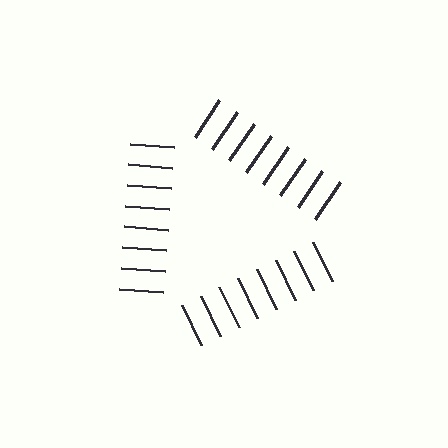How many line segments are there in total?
24 — 8 along each of the 3 edges.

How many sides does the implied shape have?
3 sides — the line-ends trace a triangle.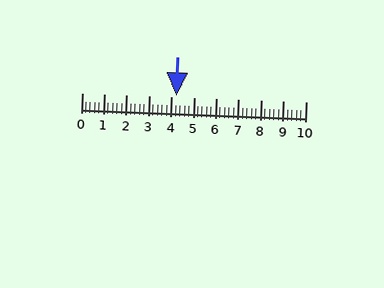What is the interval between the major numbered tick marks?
The major tick marks are spaced 1 units apart.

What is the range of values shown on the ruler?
The ruler shows values from 0 to 10.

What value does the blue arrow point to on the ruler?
The blue arrow points to approximately 4.2.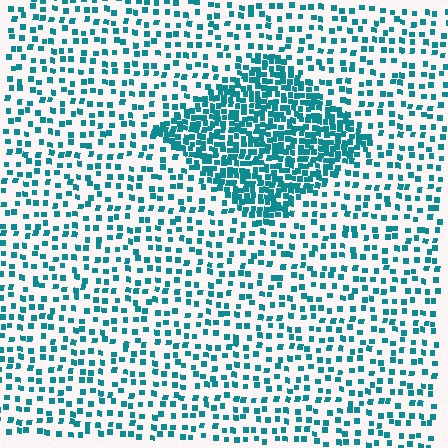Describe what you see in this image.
The image contains small teal elements arranged at two different densities. A diamond-shaped region is visible where the elements are more densely packed than the surrounding area.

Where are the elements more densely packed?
The elements are more densely packed inside the diamond boundary.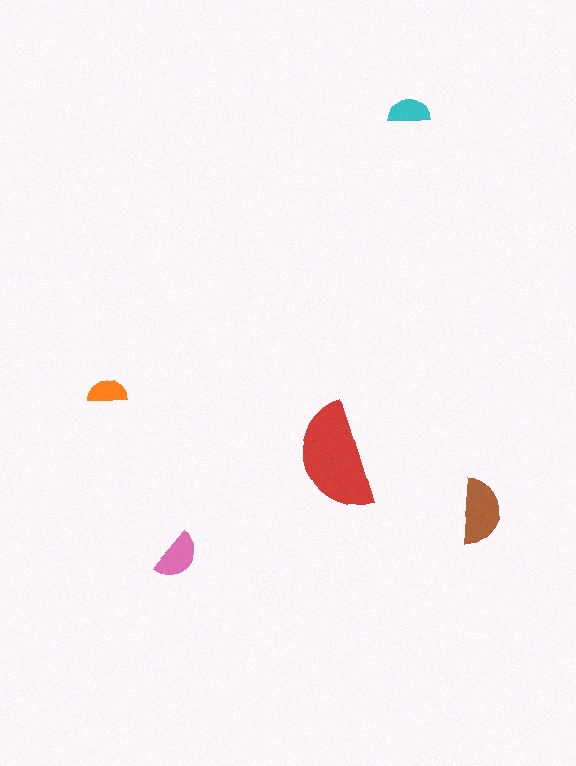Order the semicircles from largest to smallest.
the red one, the brown one, the pink one, the cyan one, the orange one.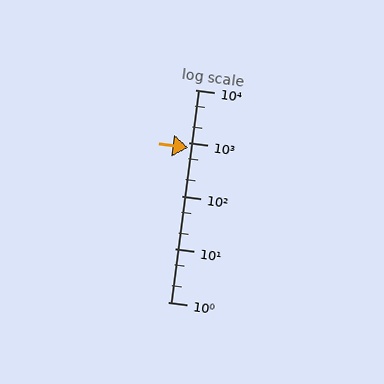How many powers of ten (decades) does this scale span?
The scale spans 4 decades, from 1 to 10000.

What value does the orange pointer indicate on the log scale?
The pointer indicates approximately 800.